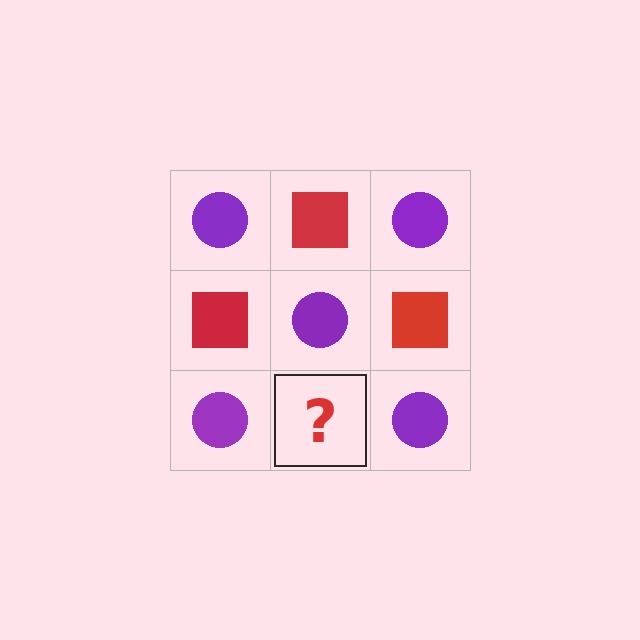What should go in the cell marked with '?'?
The missing cell should contain a red square.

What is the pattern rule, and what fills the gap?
The rule is that it alternates purple circle and red square in a checkerboard pattern. The gap should be filled with a red square.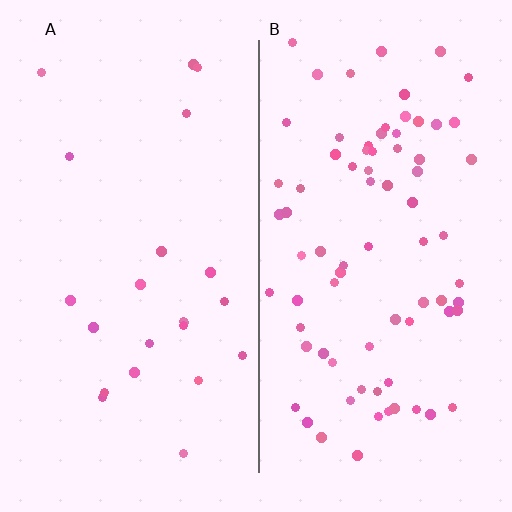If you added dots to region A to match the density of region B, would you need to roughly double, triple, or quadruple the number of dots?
Approximately triple.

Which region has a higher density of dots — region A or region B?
B (the right).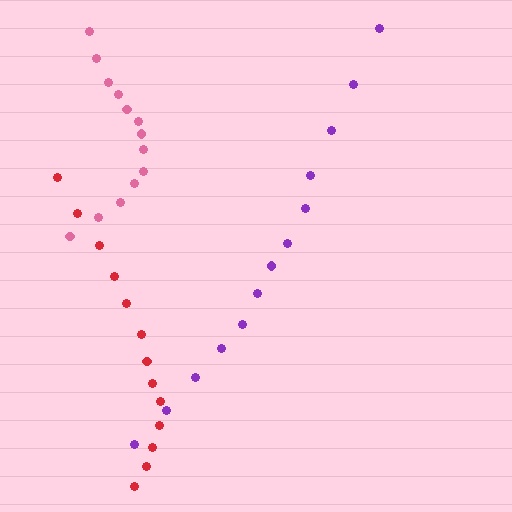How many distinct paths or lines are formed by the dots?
There are 3 distinct paths.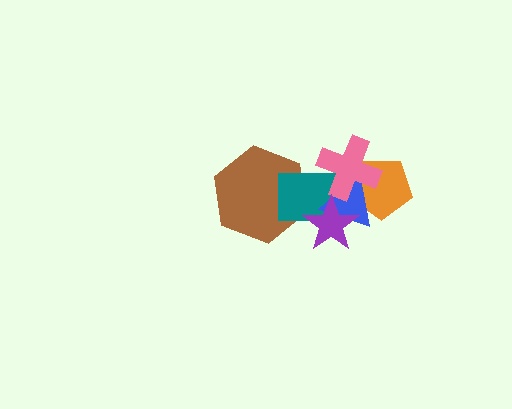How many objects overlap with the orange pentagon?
2 objects overlap with the orange pentagon.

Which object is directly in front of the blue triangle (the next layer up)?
The pink cross is directly in front of the blue triangle.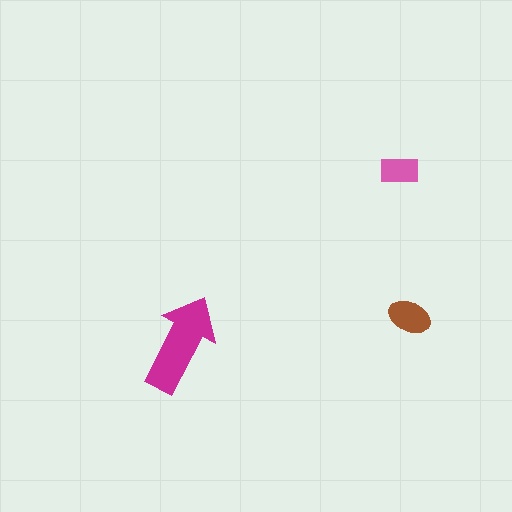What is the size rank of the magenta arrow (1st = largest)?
1st.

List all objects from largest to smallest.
The magenta arrow, the brown ellipse, the pink rectangle.